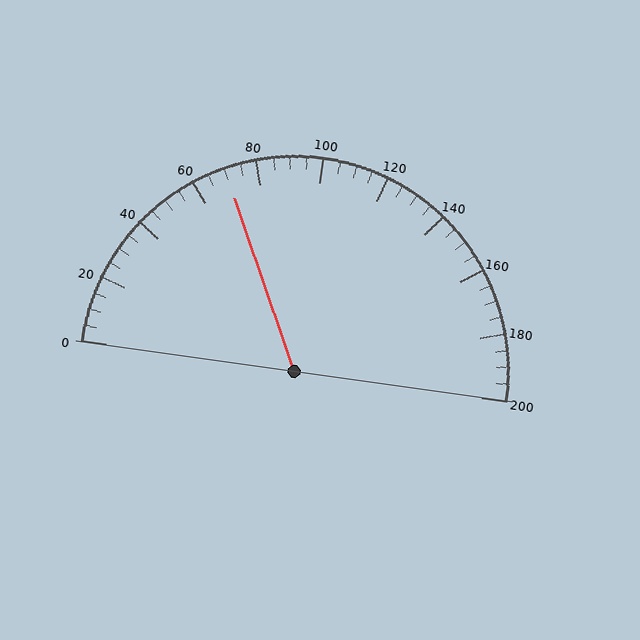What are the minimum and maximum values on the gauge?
The gauge ranges from 0 to 200.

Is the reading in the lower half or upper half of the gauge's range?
The reading is in the lower half of the range (0 to 200).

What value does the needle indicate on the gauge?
The needle indicates approximately 70.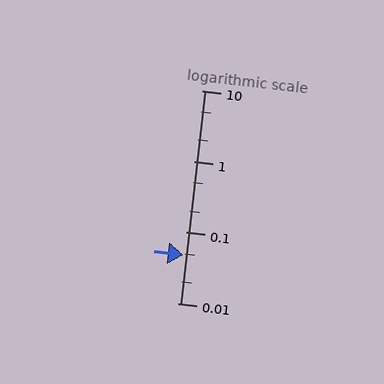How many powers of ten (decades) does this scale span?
The scale spans 3 decades, from 0.01 to 10.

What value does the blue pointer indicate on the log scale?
The pointer indicates approximately 0.048.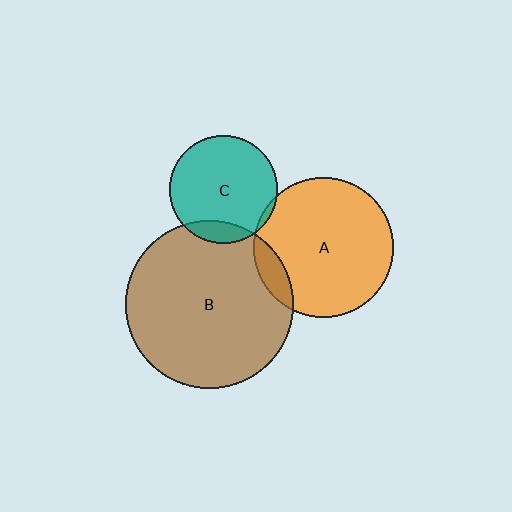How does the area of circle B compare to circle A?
Approximately 1.4 times.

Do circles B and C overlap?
Yes.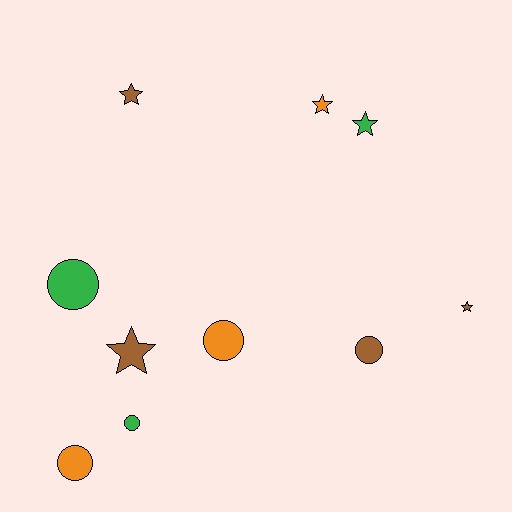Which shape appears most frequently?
Circle, with 5 objects.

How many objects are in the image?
There are 10 objects.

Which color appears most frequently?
Brown, with 4 objects.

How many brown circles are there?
There is 1 brown circle.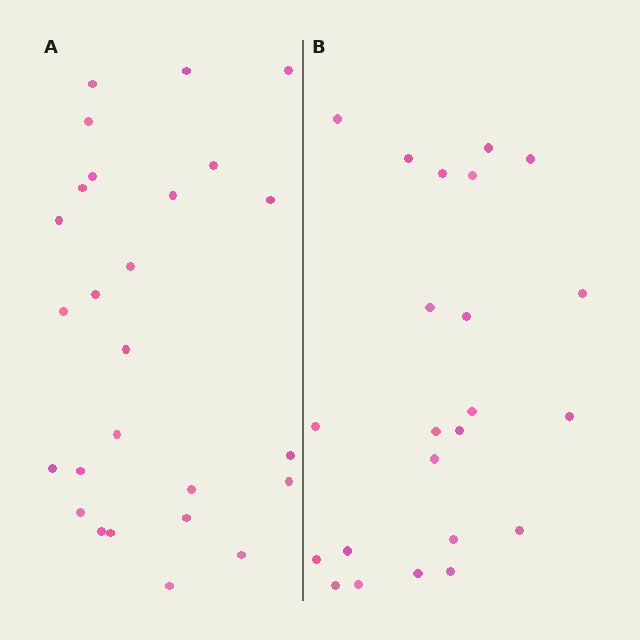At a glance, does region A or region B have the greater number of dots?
Region A (the left region) has more dots.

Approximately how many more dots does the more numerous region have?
Region A has just a few more — roughly 2 or 3 more dots than region B.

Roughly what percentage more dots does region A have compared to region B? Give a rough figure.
About 15% more.